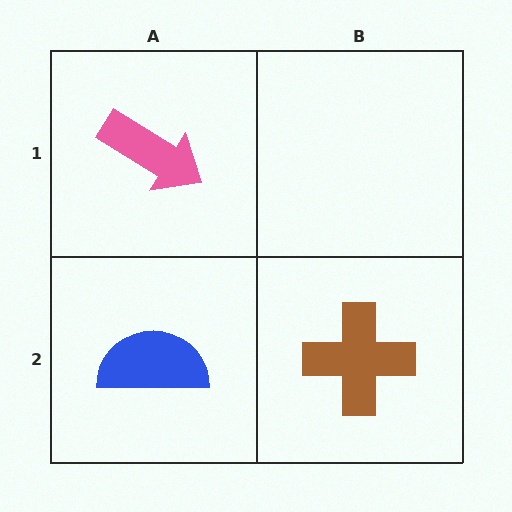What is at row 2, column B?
A brown cross.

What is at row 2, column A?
A blue semicircle.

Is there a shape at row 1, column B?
No, that cell is empty.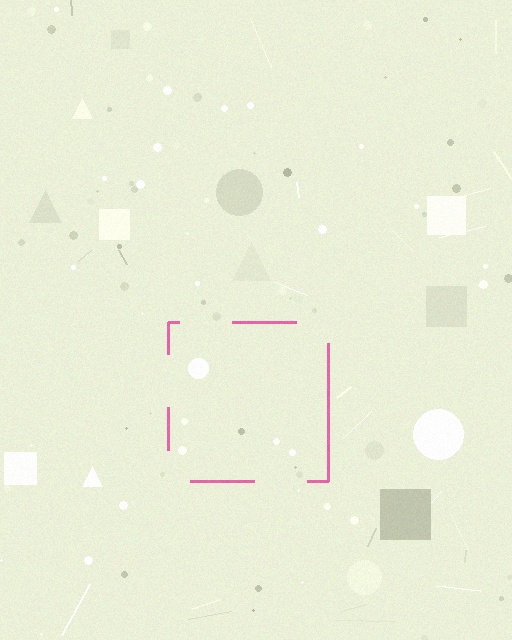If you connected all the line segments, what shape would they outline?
They would outline a square.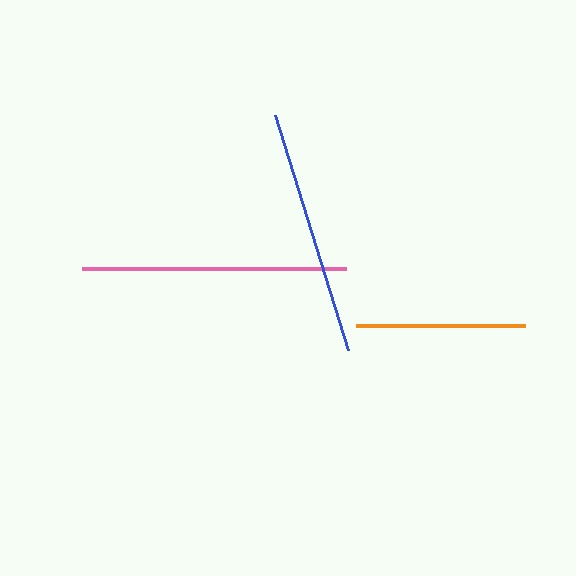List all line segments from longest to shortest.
From longest to shortest: pink, blue, orange.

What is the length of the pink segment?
The pink segment is approximately 265 pixels long.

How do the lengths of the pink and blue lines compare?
The pink and blue lines are approximately the same length.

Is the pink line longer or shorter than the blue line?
The pink line is longer than the blue line.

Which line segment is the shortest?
The orange line is the shortest at approximately 169 pixels.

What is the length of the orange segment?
The orange segment is approximately 169 pixels long.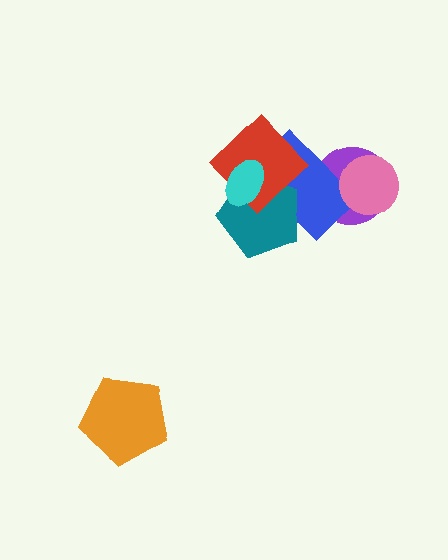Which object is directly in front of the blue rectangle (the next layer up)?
The teal pentagon is directly in front of the blue rectangle.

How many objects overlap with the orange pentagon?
0 objects overlap with the orange pentagon.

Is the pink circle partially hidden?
No, no other shape covers it.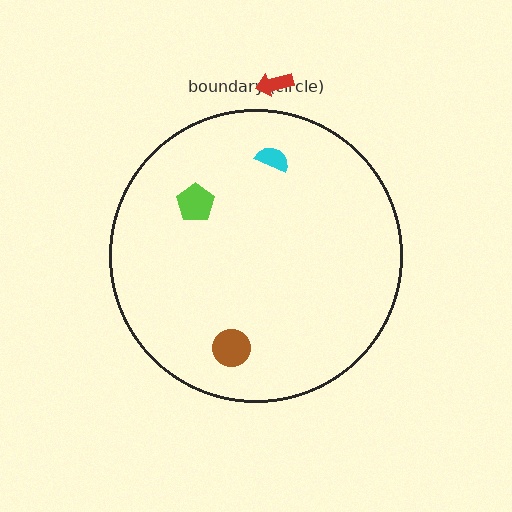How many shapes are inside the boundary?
3 inside, 1 outside.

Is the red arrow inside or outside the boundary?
Outside.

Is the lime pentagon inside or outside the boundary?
Inside.